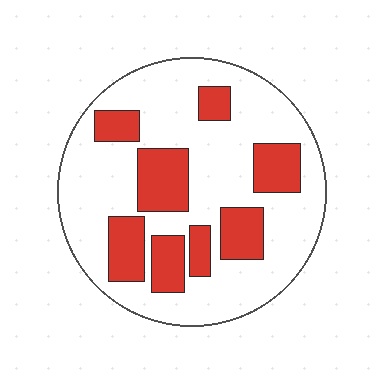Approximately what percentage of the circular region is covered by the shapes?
Approximately 30%.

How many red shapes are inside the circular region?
8.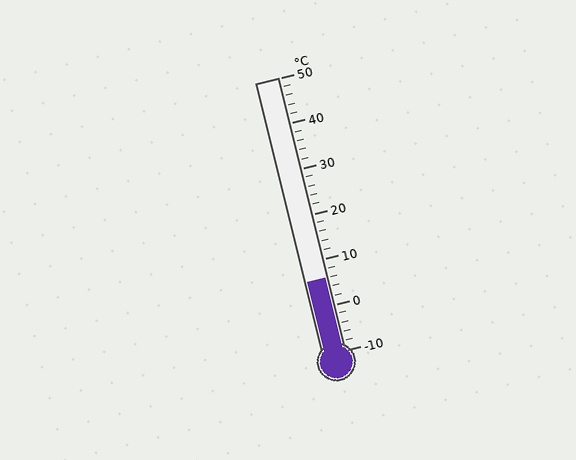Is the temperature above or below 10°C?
The temperature is below 10°C.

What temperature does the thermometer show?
The thermometer shows approximately 6°C.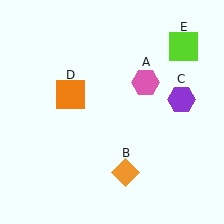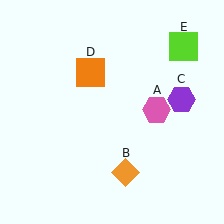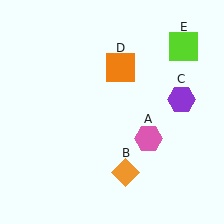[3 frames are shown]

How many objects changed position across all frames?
2 objects changed position: pink hexagon (object A), orange square (object D).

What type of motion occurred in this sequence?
The pink hexagon (object A), orange square (object D) rotated clockwise around the center of the scene.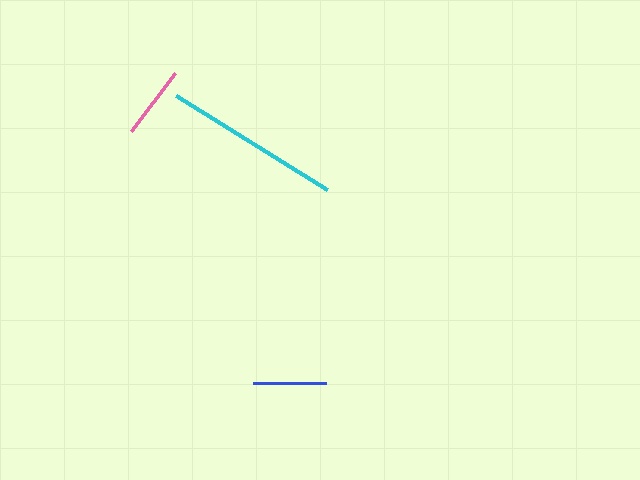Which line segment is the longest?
The cyan line is the longest at approximately 177 pixels.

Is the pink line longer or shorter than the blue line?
The blue line is longer than the pink line.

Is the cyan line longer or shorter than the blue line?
The cyan line is longer than the blue line.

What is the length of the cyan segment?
The cyan segment is approximately 177 pixels long.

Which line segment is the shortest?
The pink line is the shortest at approximately 73 pixels.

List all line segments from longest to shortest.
From longest to shortest: cyan, blue, pink.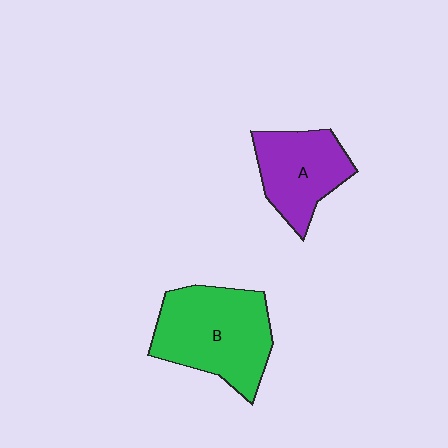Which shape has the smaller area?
Shape A (purple).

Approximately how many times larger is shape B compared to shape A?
Approximately 1.4 times.